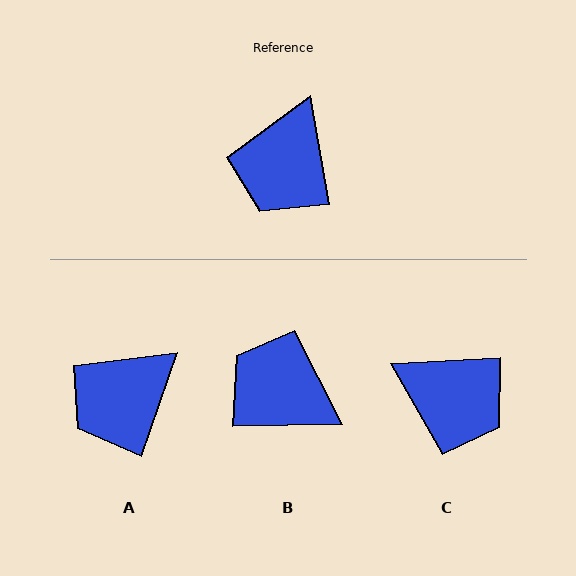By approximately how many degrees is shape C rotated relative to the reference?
Approximately 83 degrees counter-clockwise.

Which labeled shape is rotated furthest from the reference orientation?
B, about 99 degrees away.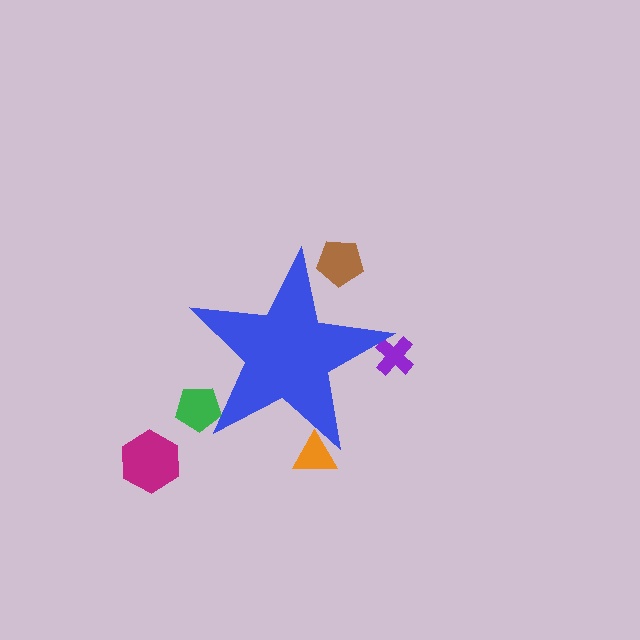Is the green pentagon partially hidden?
Yes, the green pentagon is partially hidden behind the blue star.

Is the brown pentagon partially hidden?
Yes, the brown pentagon is partially hidden behind the blue star.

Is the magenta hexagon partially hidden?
No, the magenta hexagon is fully visible.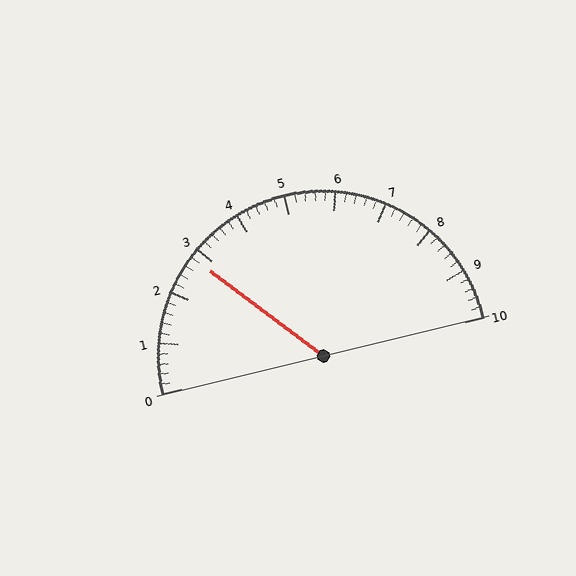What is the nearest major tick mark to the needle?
The nearest major tick mark is 3.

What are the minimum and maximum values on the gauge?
The gauge ranges from 0 to 10.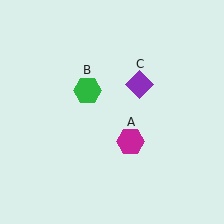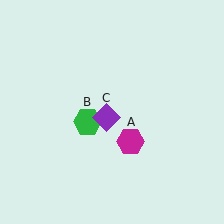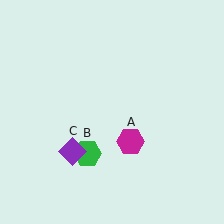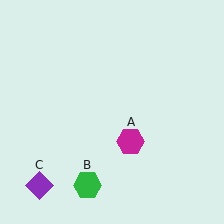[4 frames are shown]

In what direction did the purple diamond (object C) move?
The purple diamond (object C) moved down and to the left.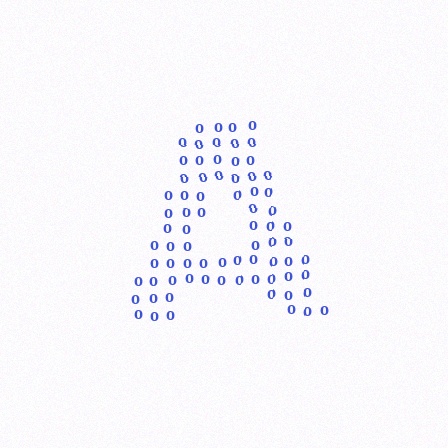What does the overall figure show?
The overall figure shows the letter A.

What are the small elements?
The small elements are digit 0's.